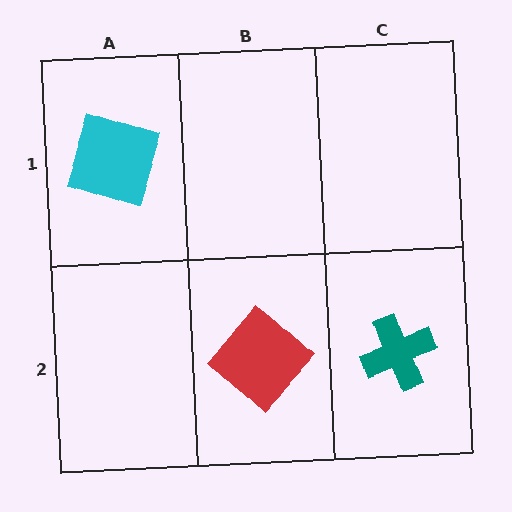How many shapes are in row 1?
1 shape.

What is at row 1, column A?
A cyan square.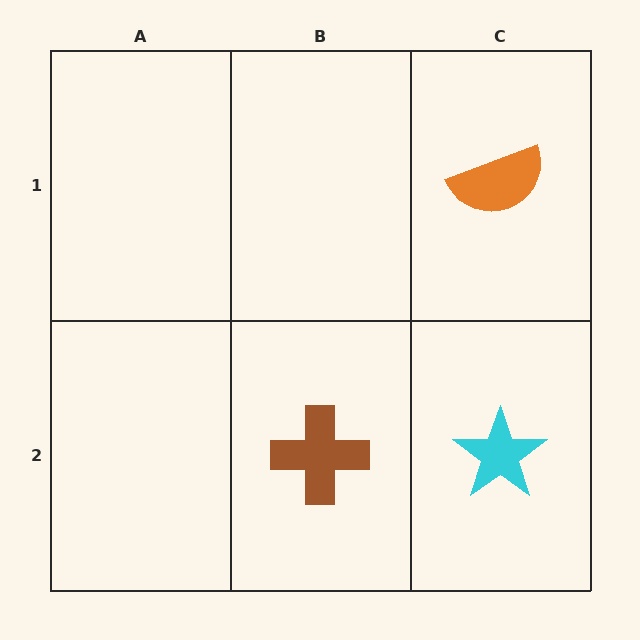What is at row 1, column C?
An orange semicircle.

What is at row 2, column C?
A cyan star.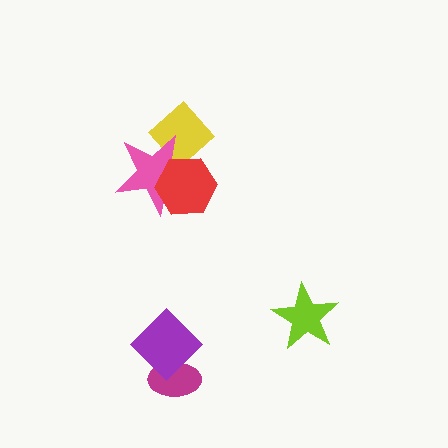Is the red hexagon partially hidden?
No, no other shape covers it.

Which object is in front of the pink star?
The red hexagon is in front of the pink star.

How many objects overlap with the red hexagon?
2 objects overlap with the red hexagon.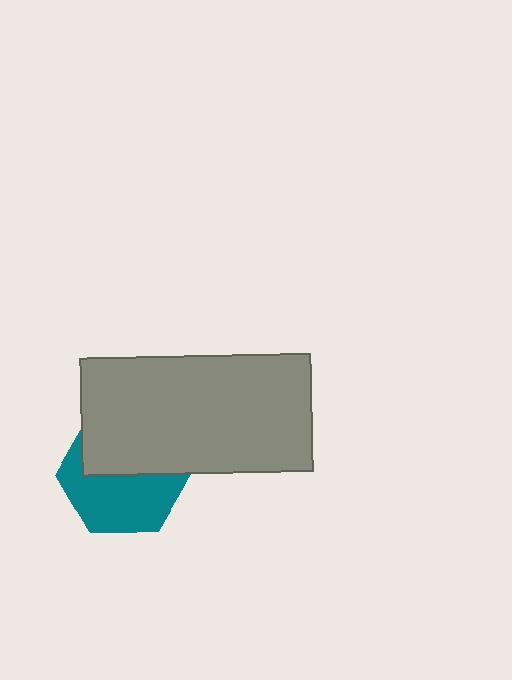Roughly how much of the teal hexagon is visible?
About half of it is visible (roughly 53%).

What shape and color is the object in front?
The object in front is a gray rectangle.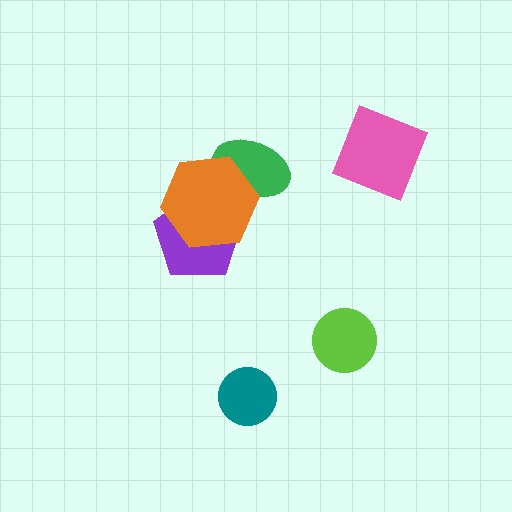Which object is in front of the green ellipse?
The orange hexagon is in front of the green ellipse.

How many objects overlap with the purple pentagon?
1 object overlaps with the purple pentagon.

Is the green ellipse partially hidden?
Yes, it is partially covered by another shape.